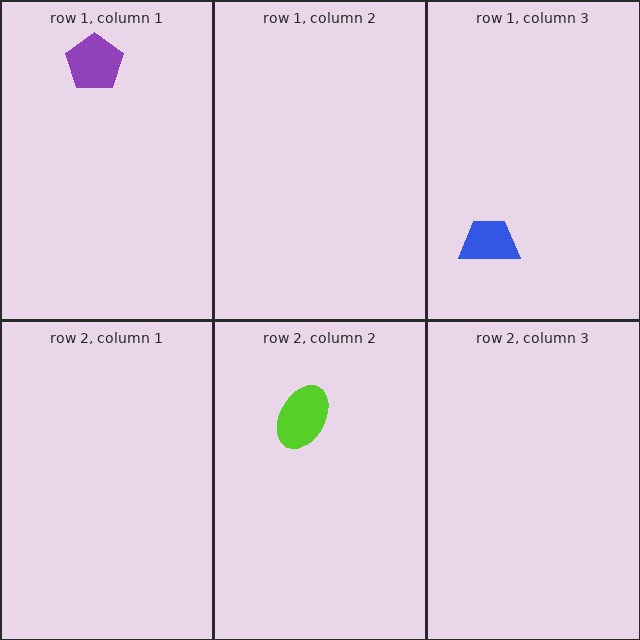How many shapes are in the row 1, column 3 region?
1.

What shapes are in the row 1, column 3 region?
The blue trapezoid.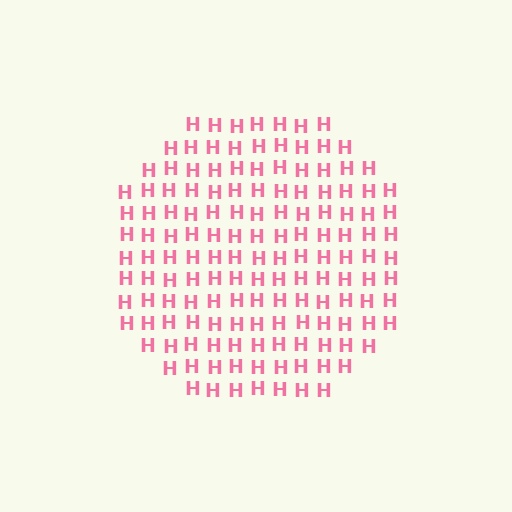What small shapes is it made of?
It is made of small letter H's.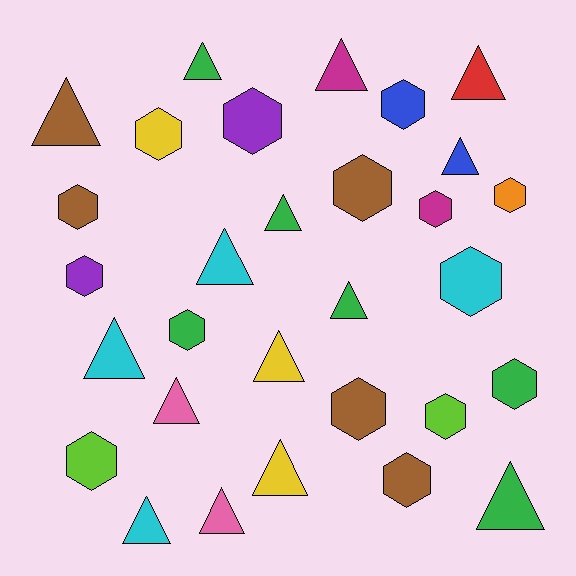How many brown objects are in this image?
There are 5 brown objects.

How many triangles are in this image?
There are 15 triangles.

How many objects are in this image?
There are 30 objects.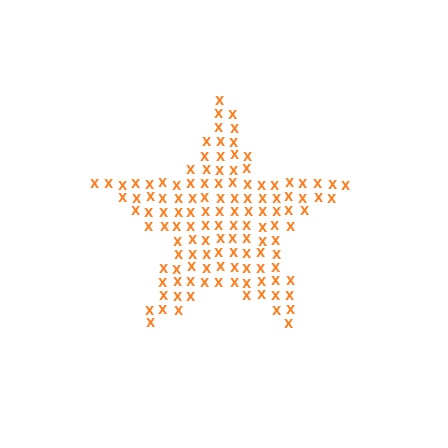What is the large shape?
The large shape is a star.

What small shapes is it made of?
It is made of small letter X's.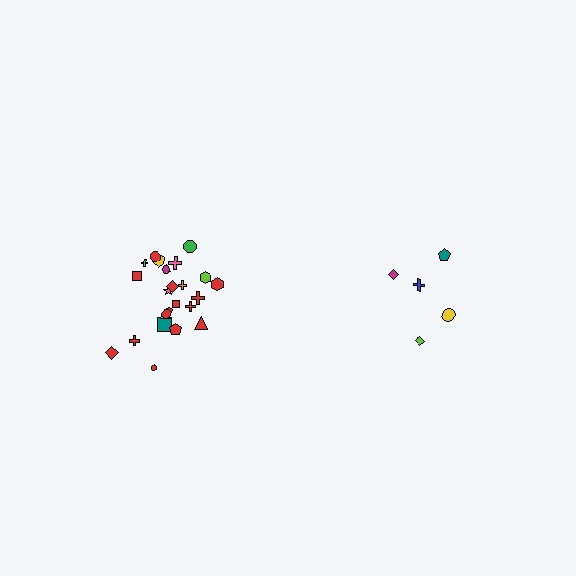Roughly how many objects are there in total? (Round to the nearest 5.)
Roughly 30 objects in total.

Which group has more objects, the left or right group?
The left group.